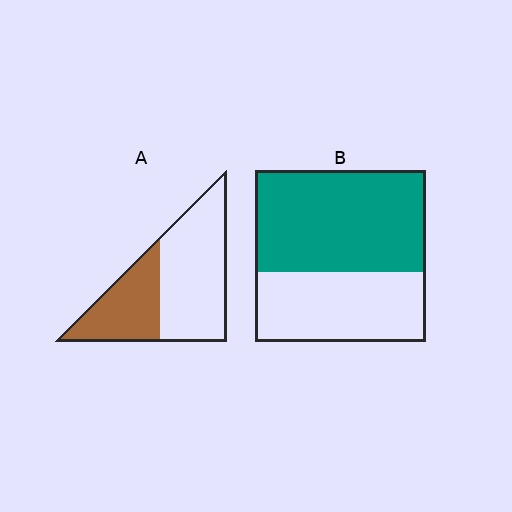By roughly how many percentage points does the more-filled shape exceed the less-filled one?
By roughly 20 percentage points (B over A).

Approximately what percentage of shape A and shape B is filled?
A is approximately 35% and B is approximately 60%.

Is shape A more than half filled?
No.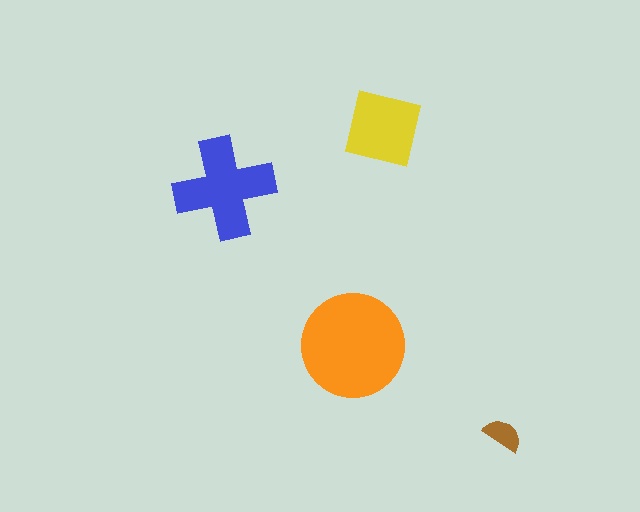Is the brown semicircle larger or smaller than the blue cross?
Smaller.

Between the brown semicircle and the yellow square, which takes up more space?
The yellow square.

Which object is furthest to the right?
The brown semicircle is rightmost.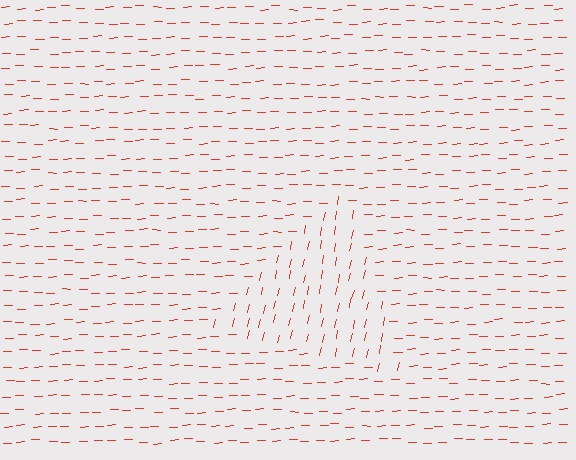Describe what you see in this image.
The image is filled with small red line segments. A triangle region in the image has lines oriented differently from the surrounding lines, creating a visible texture boundary.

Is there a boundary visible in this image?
Yes, there is a texture boundary formed by a change in line orientation.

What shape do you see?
I see a triangle.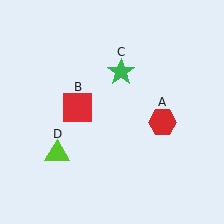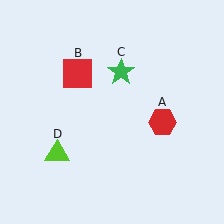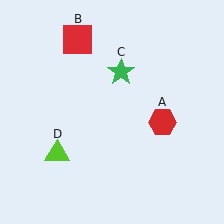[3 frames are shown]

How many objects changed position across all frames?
1 object changed position: red square (object B).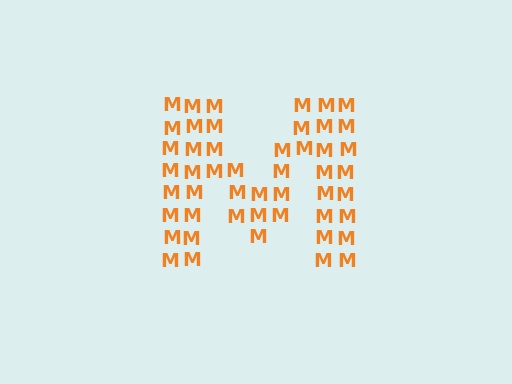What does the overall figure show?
The overall figure shows the letter M.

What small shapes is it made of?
It is made of small letter M's.